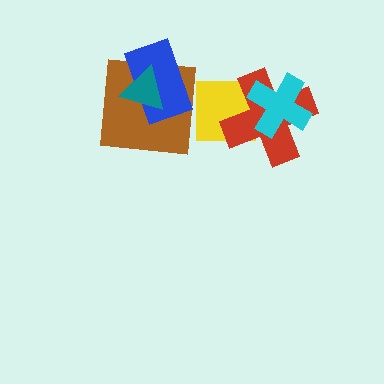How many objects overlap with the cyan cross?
2 objects overlap with the cyan cross.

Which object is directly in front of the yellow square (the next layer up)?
The red cross is directly in front of the yellow square.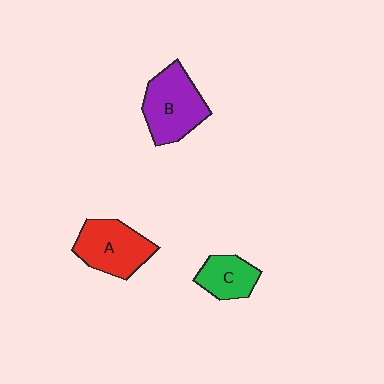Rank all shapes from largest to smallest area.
From largest to smallest: B (purple), A (red), C (green).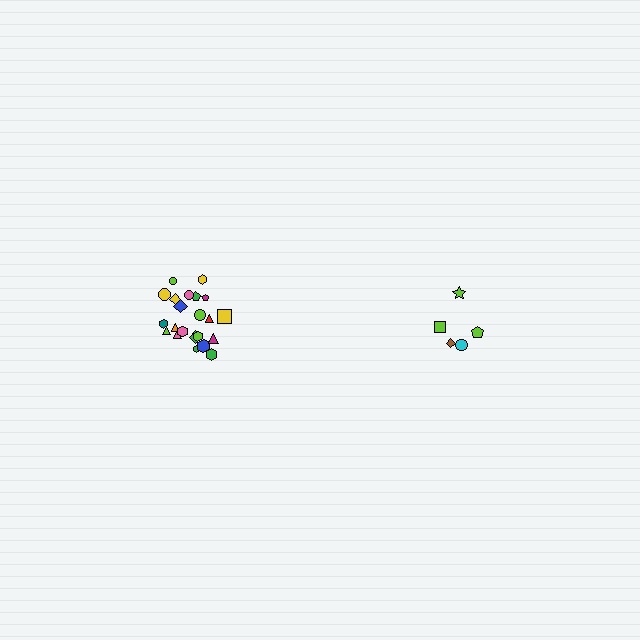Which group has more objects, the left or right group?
The left group.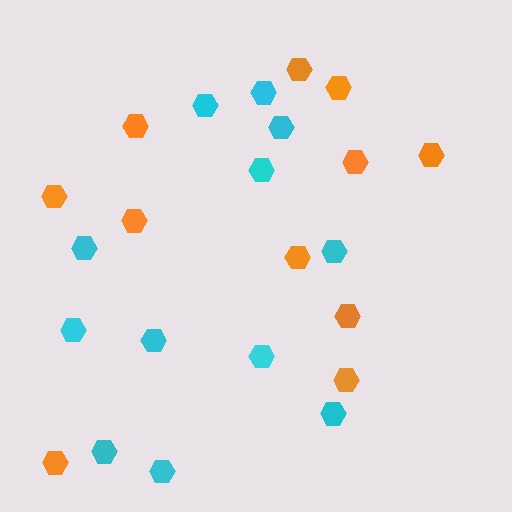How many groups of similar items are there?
There are 2 groups: one group of cyan hexagons (12) and one group of orange hexagons (11).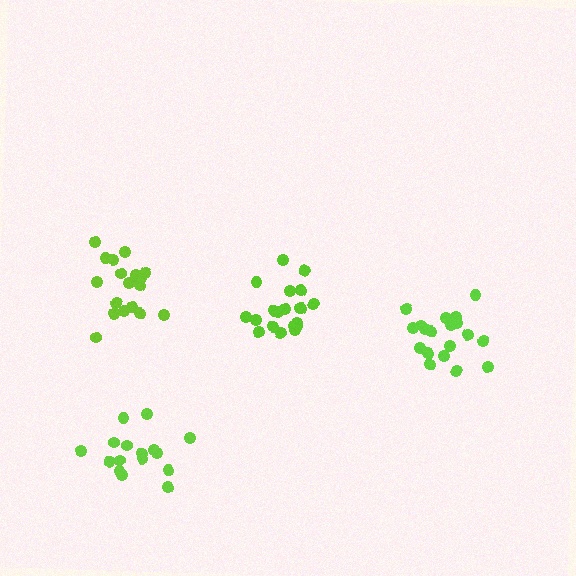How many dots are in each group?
Group 1: 16 dots, Group 2: 19 dots, Group 3: 18 dots, Group 4: 20 dots (73 total).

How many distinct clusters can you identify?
There are 4 distinct clusters.